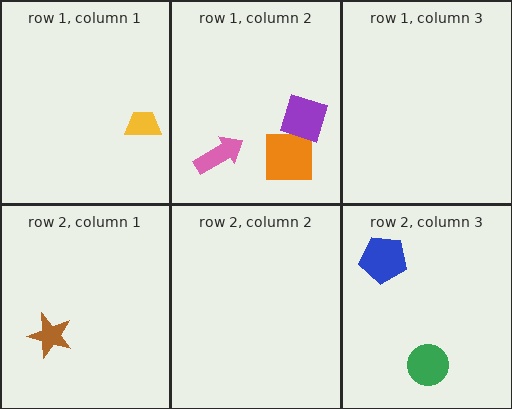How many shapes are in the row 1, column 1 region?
1.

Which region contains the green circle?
The row 2, column 3 region.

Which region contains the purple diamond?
The row 1, column 2 region.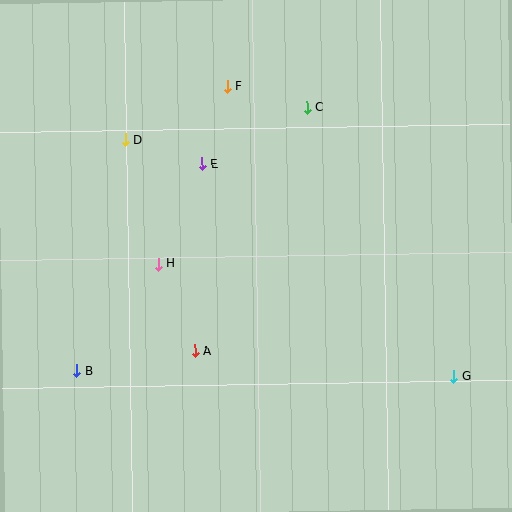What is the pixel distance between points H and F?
The distance between H and F is 190 pixels.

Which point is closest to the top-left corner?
Point D is closest to the top-left corner.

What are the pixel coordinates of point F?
Point F is at (227, 87).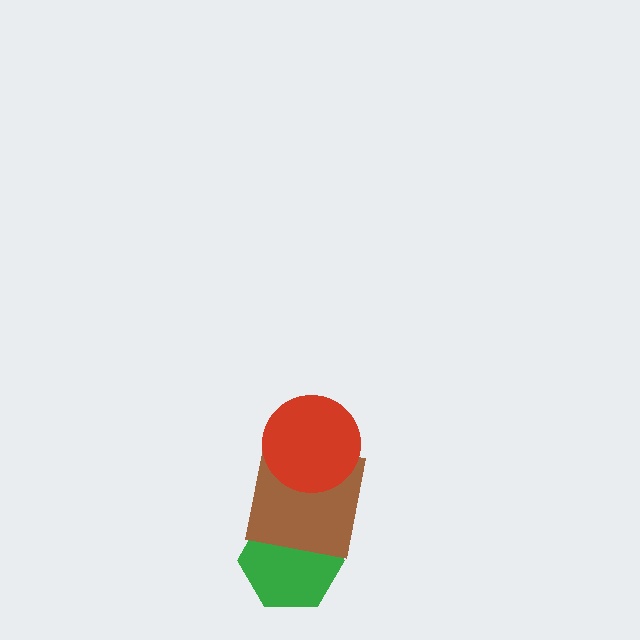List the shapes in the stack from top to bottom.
From top to bottom: the red circle, the brown square, the green hexagon.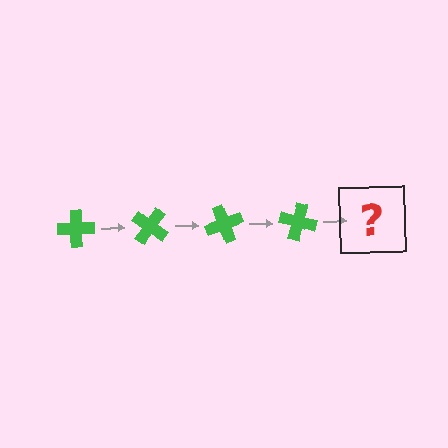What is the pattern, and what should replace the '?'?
The pattern is that the cross rotates 35 degrees each step. The '?' should be a green cross rotated 140 degrees.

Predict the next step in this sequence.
The next step is a green cross rotated 140 degrees.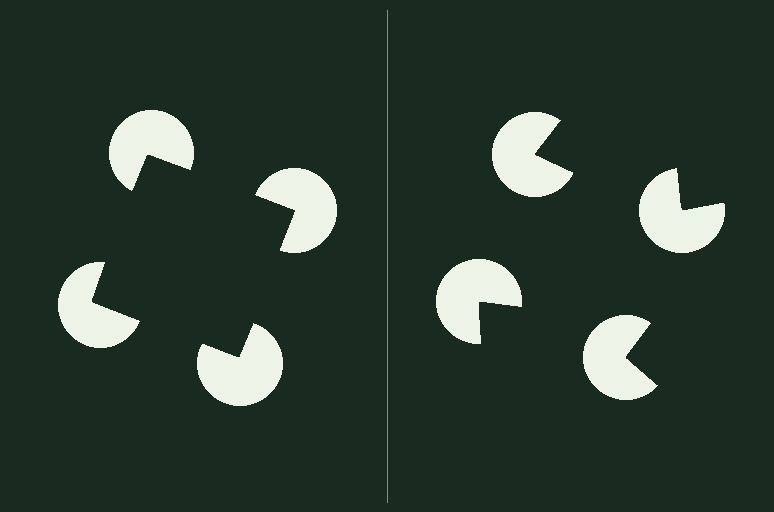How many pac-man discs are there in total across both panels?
8 — 4 on each side.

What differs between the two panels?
The pac-man discs are positioned identically on both sides; only the wedge orientations differ. On the left they align to a square; on the right they are misaligned.